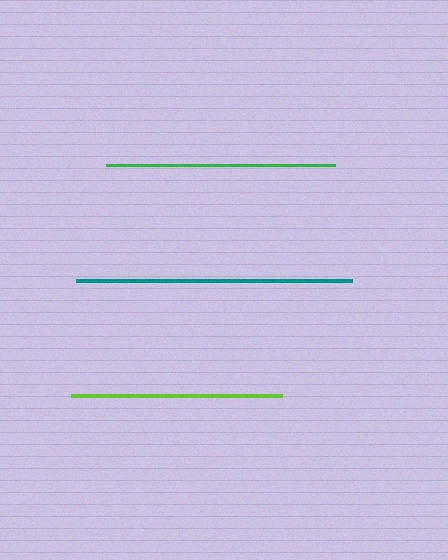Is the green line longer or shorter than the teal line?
The teal line is longer than the green line.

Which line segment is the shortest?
The lime line is the shortest at approximately 211 pixels.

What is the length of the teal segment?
The teal segment is approximately 276 pixels long.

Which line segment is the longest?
The teal line is the longest at approximately 276 pixels.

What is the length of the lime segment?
The lime segment is approximately 211 pixels long.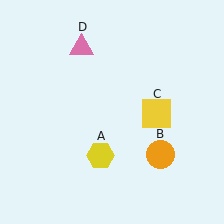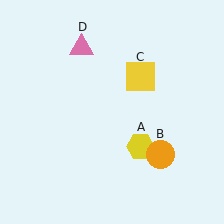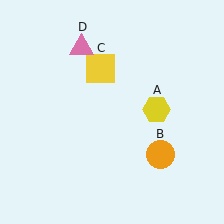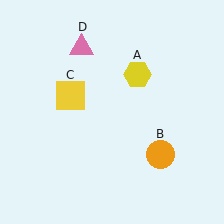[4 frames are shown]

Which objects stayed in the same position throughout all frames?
Orange circle (object B) and pink triangle (object D) remained stationary.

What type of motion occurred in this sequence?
The yellow hexagon (object A), yellow square (object C) rotated counterclockwise around the center of the scene.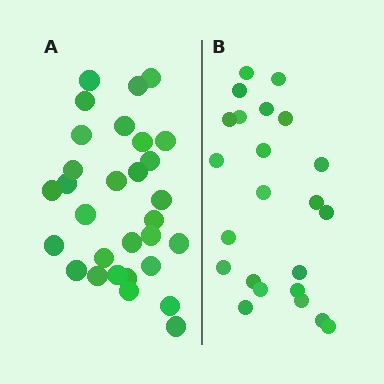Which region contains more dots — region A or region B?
Region A (the left region) has more dots.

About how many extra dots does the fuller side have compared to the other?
Region A has roughly 8 or so more dots than region B.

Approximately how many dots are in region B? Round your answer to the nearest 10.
About 20 dots. (The exact count is 23, which rounds to 20.)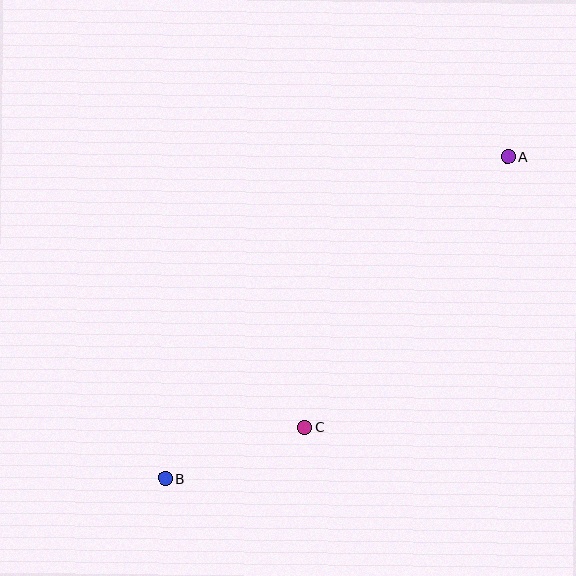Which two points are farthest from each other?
Points A and B are farthest from each other.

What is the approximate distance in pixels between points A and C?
The distance between A and C is approximately 339 pixels.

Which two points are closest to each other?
Points B and C are closest to each other.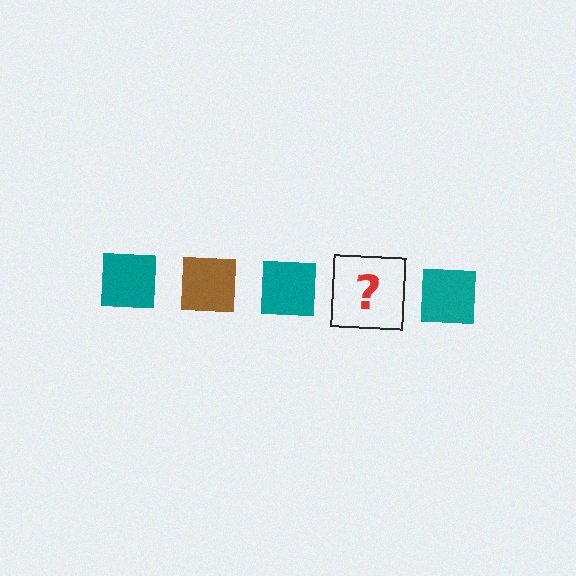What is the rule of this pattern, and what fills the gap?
The rule is that the pattern cycles through teal, brown squares. The gap should be filled with a brown square.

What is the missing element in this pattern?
The missing element is a brown square.